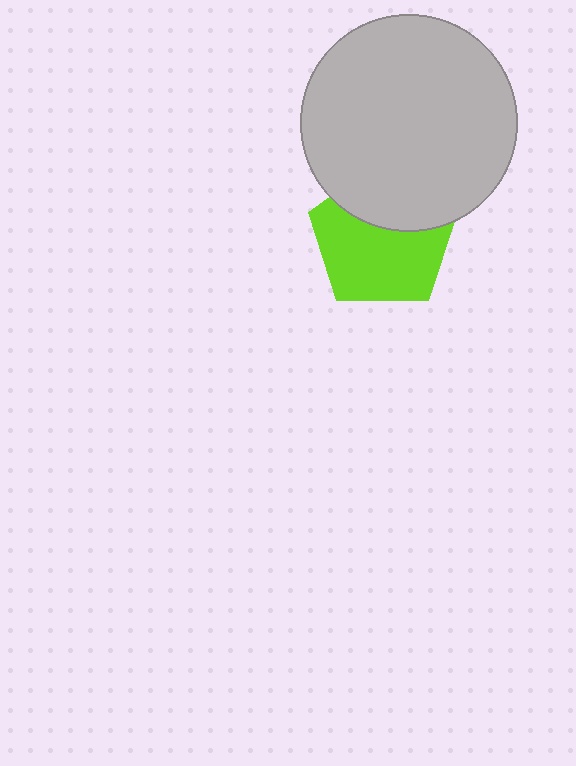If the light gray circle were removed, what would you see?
You would see the complete lime pentagon.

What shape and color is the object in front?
The object in front is a light gray circle.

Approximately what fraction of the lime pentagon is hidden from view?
Roughly 36% of the lime pentagon is hidden behind the light gray circle.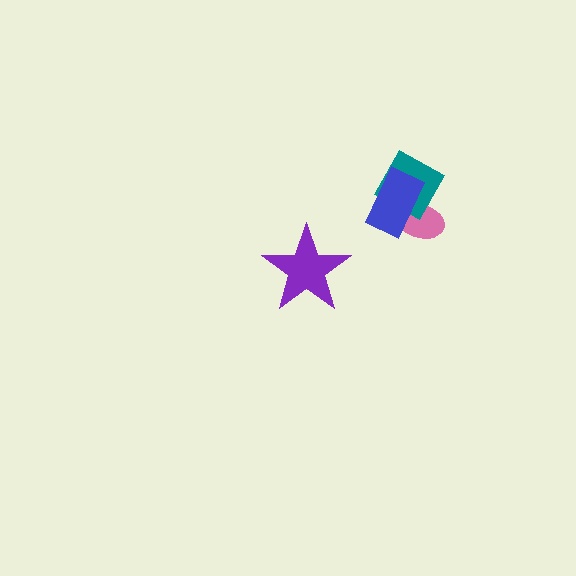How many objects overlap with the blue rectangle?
2 objects overlap with the blue rectangle.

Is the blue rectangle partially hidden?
No, no other shape covers it.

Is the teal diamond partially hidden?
Yes, it is partially covered by another shape.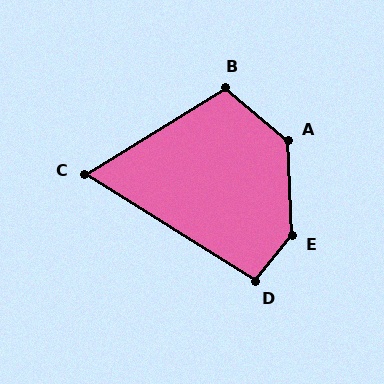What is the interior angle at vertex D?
Approximately 97 degrees (obtuse).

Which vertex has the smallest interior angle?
C, at approximately 63 degrees.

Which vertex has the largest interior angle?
E, at approximately 139 degrees.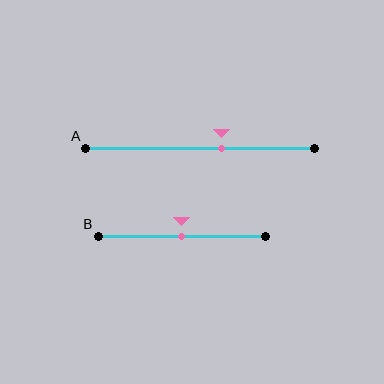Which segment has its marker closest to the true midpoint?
Segment B has its marker closest to the true midpoint.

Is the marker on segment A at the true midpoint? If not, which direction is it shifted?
No, the marker on segment A is shifted to the right by about 9% of the segment length.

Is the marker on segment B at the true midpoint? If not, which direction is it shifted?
Yes, the marker on segment B is at the true midpoint.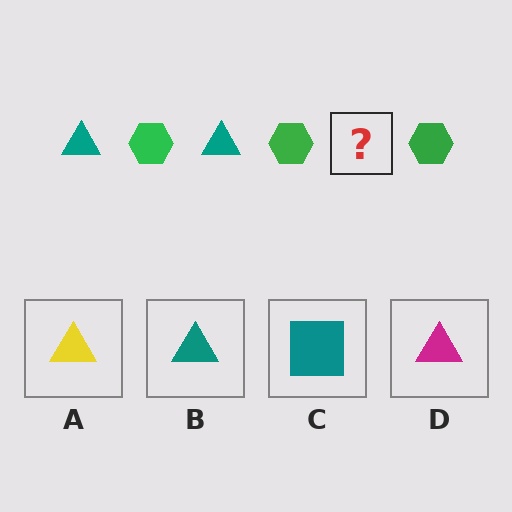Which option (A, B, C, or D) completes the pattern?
B.